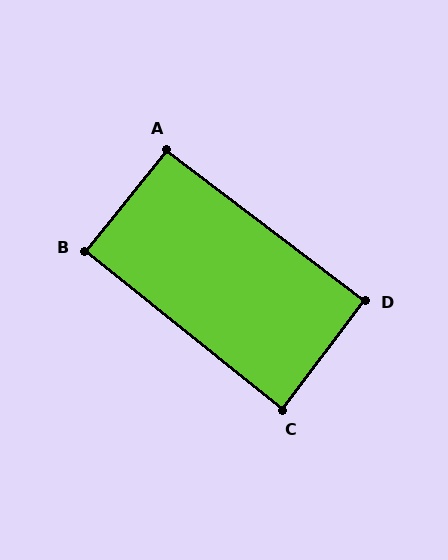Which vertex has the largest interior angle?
A, at approximately 92 degrees.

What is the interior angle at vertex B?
Approximately 90 degrees (approximately right).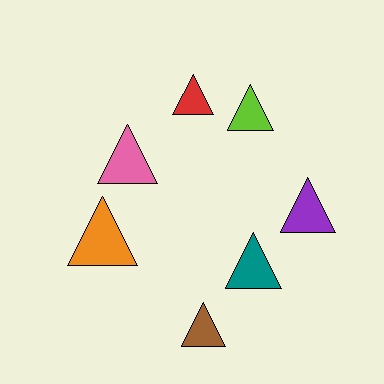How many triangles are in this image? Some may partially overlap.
There are 7 triangles.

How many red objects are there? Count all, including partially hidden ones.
There is 1 red object.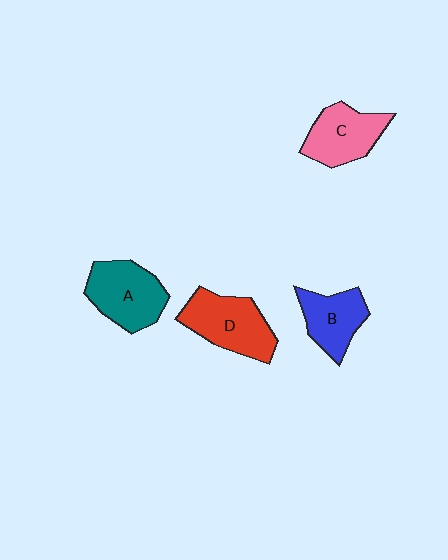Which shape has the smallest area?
Shape B (blue).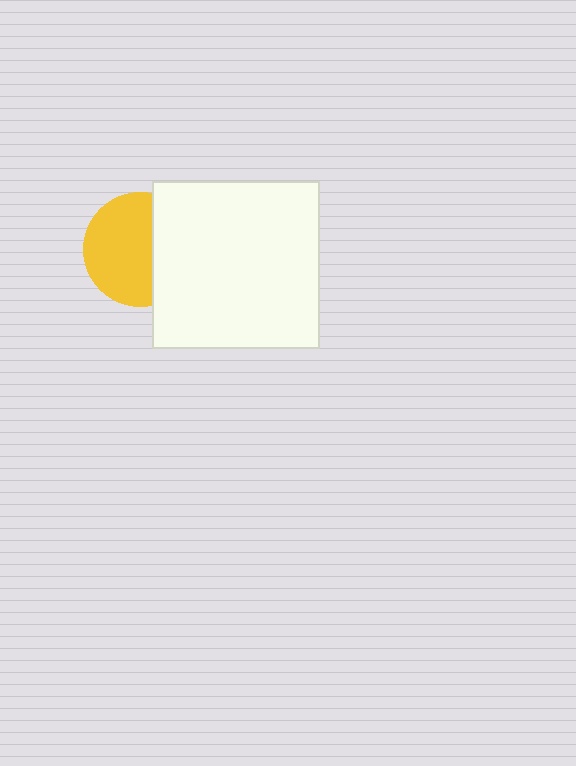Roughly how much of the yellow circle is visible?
About half of it is visible (roughly 62%).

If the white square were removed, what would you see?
You would see the complete yellow circle.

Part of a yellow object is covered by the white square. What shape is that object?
It is a circle.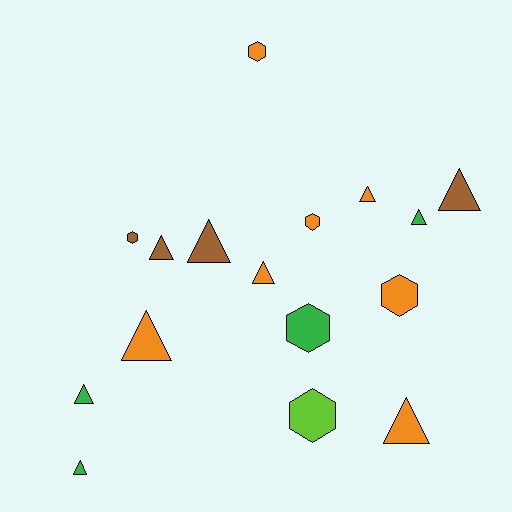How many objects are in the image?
There are 16 objects.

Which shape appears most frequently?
Triangle, with 10 objects.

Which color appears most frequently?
Orange, with 7 objects.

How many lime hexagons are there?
There is 1 lime hexagon.